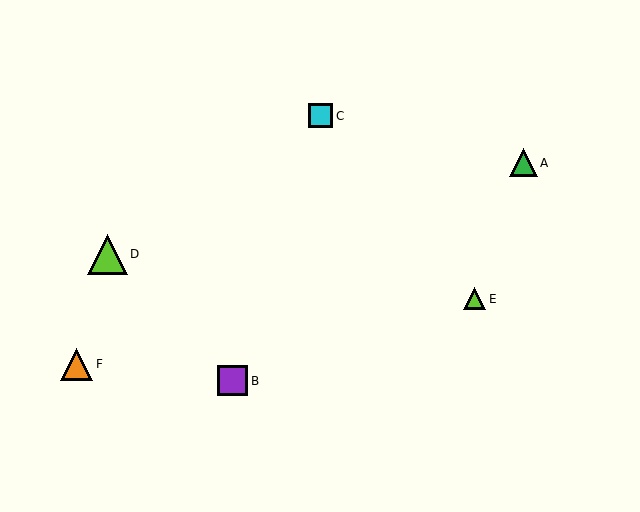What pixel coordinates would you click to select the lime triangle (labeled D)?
Click at (107, 254) to select the lime triangle D.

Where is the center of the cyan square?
The center of the cyan square is at (321, 116).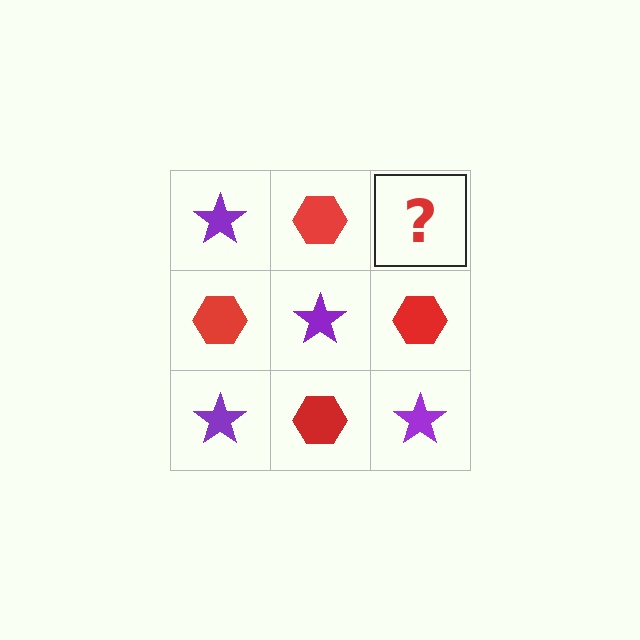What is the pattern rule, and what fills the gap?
The rule is that it alternates purple star and red hexagon in a checkerboard pattern. The gap should be filled with a purple star.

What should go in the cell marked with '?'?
The missing cell should contain a purple star.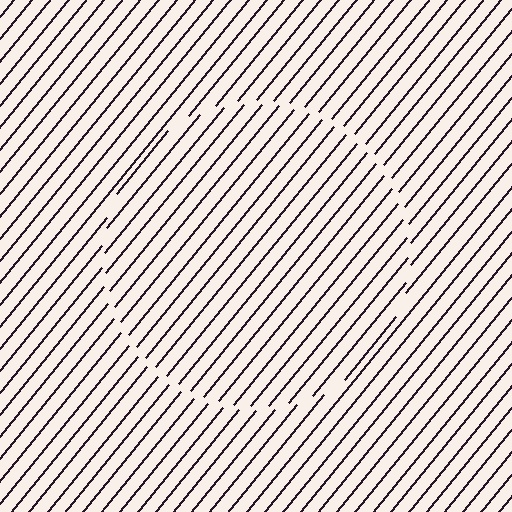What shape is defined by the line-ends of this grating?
An illusory circle. The interior of the shape contains the same grating, shifted by half a period — the contour is defined by the phase discontinuity where line-ends from the inner and outer gratings abut.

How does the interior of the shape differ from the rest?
The interior of the shape contains the same grating, shifted by half a period — the contour is defined by the phase discontinuity where line-ends from the inner and outer gratings abut.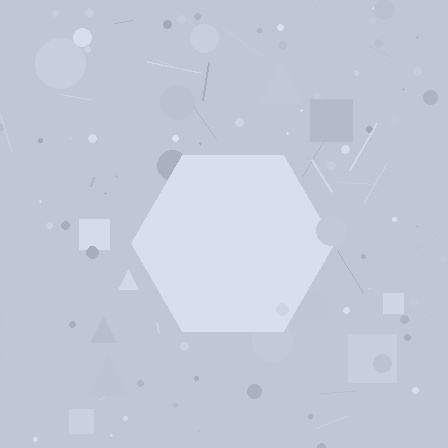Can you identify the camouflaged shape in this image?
The camouflaged shape is a hexagon.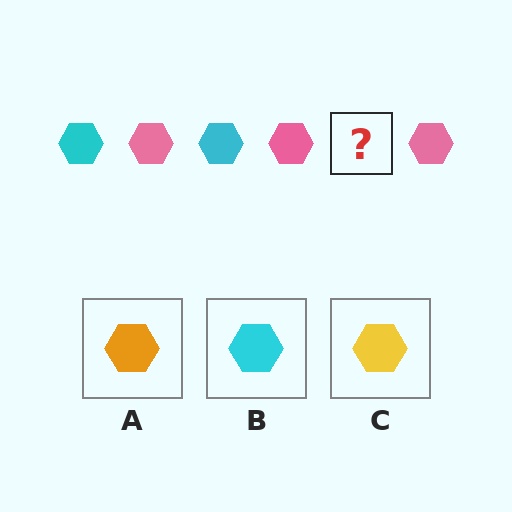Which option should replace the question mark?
Option B.